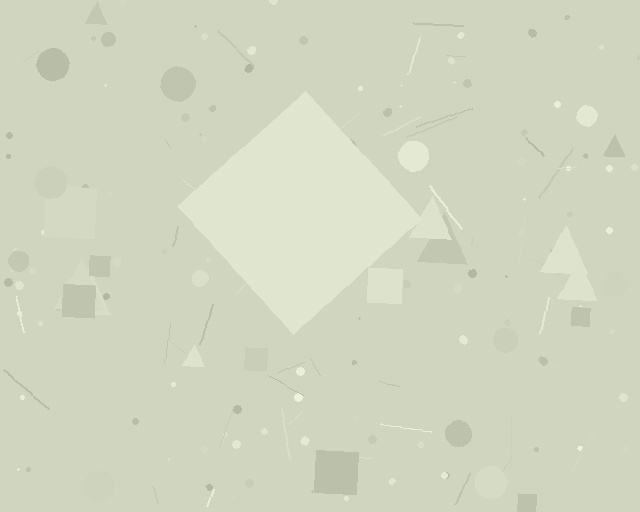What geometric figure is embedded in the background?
A diamond is embedded in the background.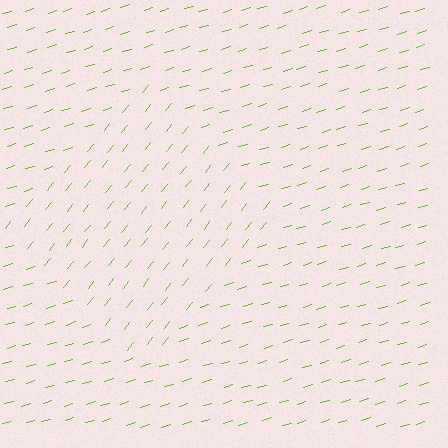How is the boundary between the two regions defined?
The boundary is defined purely by a change in line orientation (approximately 35 degrees difference). All lines are the same color and thickness.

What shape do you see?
I see a diamond.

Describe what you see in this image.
The image is filled with small lime line segments. A diamond region in the image has lines oriented differently from the surrounding lines, creating a visible texture boundary.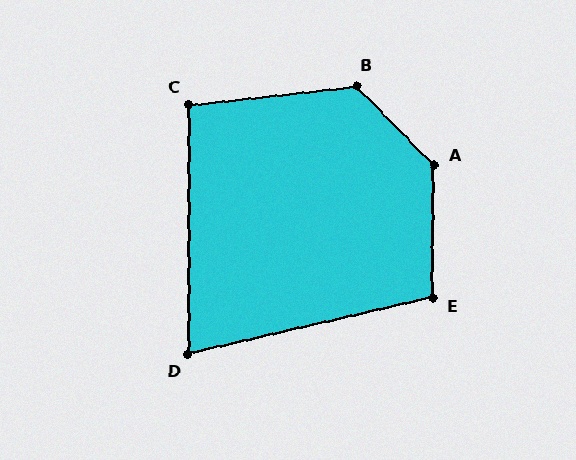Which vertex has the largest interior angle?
A, at approximately 135 degrees.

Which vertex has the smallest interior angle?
D, at approximately 77 degrees.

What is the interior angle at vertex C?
Approximately 97 degrees (obtuse).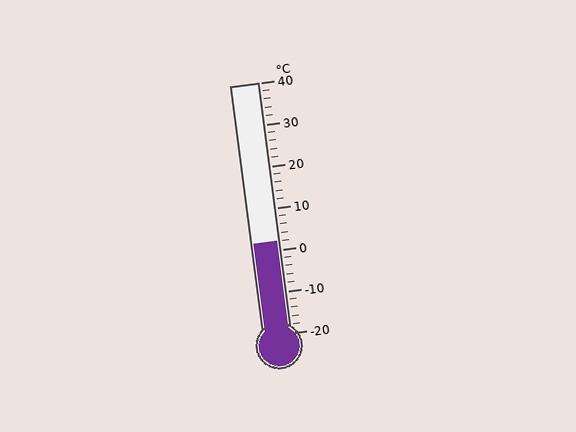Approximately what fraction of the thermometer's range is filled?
The thermometer is filled to approximately 35% of its range.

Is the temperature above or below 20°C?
The temperature is below 20°C.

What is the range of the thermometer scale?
The thermometer scale ranges from -20°C to 40°C.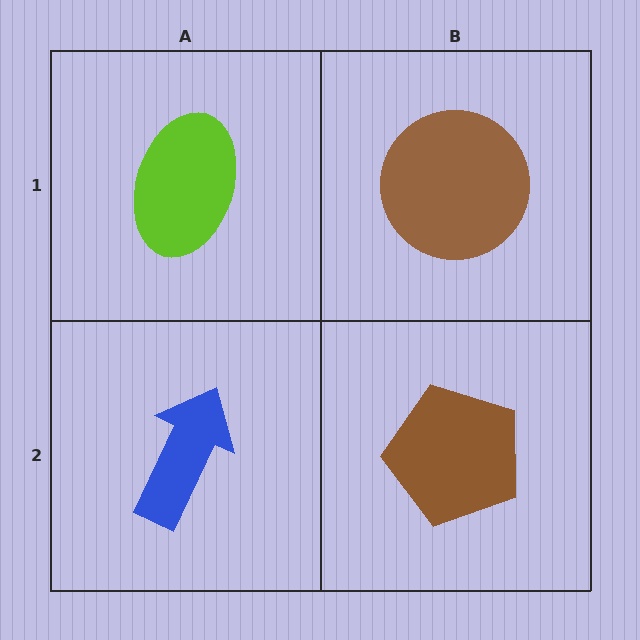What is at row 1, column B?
A brown circle.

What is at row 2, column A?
A blue arrow.